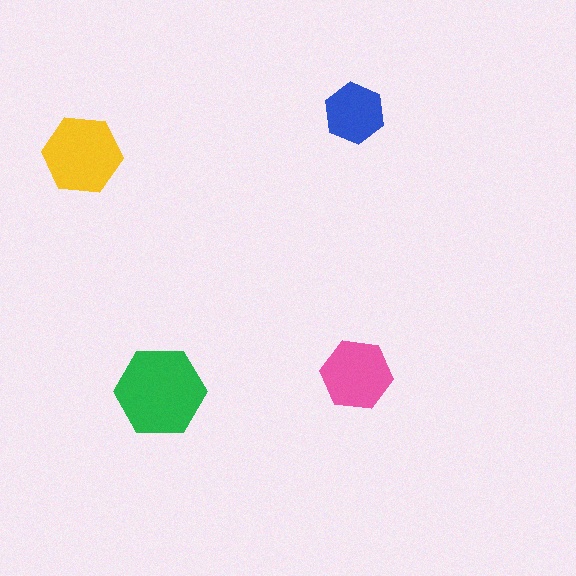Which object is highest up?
The blue hexagon is topmost.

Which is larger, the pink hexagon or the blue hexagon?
The pink one.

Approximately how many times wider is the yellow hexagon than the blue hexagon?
About 1.5 times wider.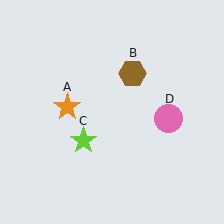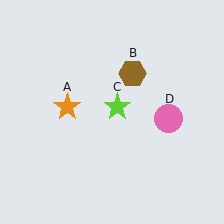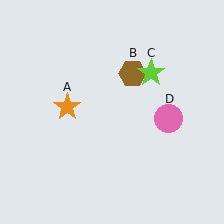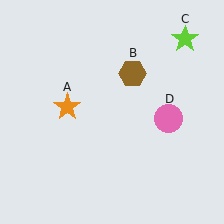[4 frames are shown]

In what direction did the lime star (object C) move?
The lime star (object C) moved up and to the right.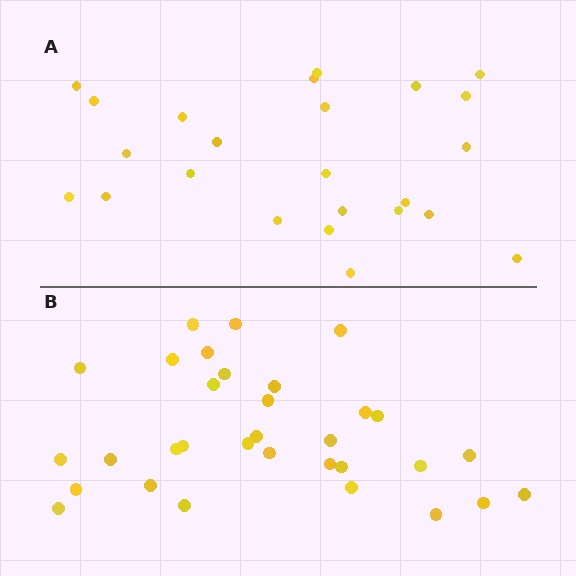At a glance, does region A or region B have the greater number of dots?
Region B (the bottom region) has more dots.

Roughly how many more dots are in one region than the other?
Region B has roughly 8 or so more dots than region A.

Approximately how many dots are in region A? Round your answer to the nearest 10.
About 20 dots. (The exact count is 24, which rounds to 20.)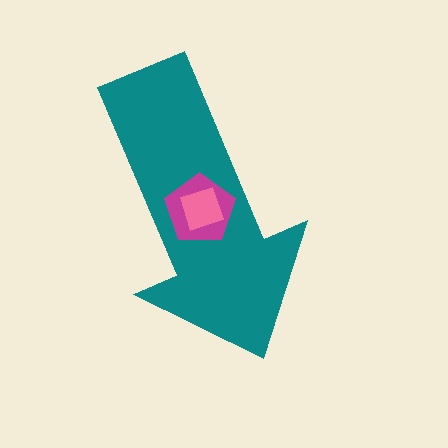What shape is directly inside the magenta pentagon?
The pink diamond.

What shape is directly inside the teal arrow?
The magenta pentagon.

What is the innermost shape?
The pink diamond.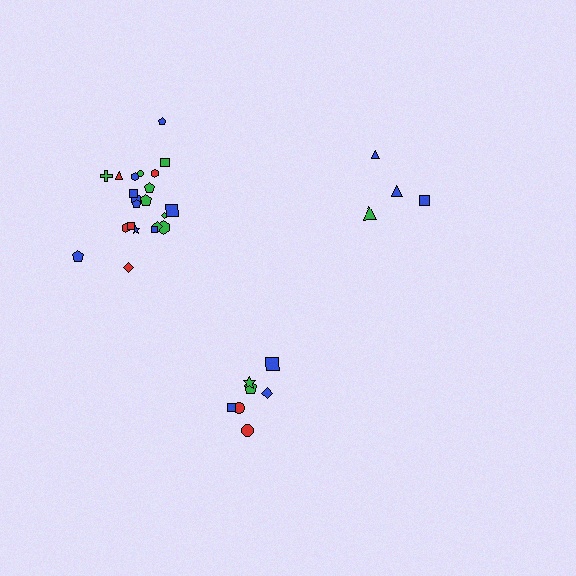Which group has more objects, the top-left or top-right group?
The top-left group.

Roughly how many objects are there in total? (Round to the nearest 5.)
Roughly 35 objects in total.